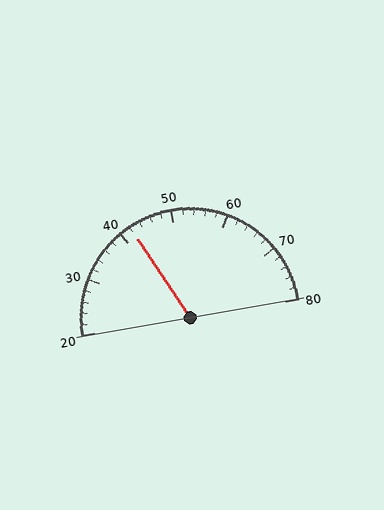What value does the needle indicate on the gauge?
The needle indicates approximately 42.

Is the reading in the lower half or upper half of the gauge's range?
The reading is in the lower half of the range (20 to 80).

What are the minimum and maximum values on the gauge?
The gauge ranges from 20 to 80.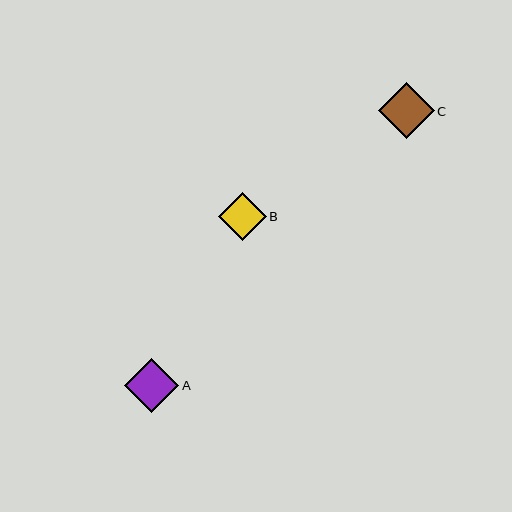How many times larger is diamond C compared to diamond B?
Diamond C is approximately 1.2 times the size of diamond B.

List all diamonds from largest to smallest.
From largest to smallest: C, A, B.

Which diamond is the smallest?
Diamond B is the smallest with a size of approximately 48 pixels.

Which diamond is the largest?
Diamond C is the largest with a size of approximately 55 pixels.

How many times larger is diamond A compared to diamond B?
Diamond A is approximately 1.1 times the size of diamond B.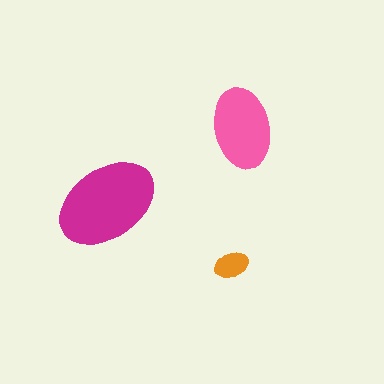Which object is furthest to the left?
The magenta ellipse is leftmost.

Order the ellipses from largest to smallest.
the magenta one, the pink one, the orange one.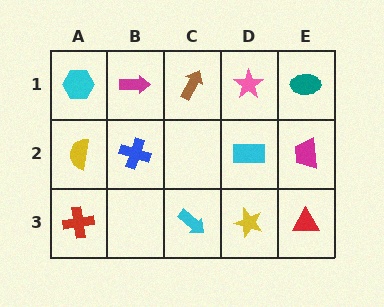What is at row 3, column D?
A yellow star.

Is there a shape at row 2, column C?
No, that cell is empty.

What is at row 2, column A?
A yellow semicircle.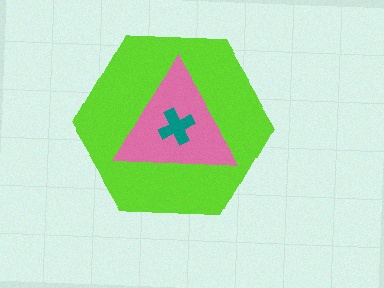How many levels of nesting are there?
3.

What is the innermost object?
The teal cross.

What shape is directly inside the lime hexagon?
The pink triangle.